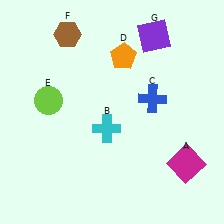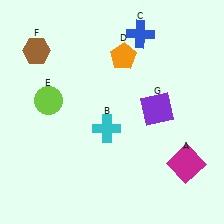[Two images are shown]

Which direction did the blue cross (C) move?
The blue cross (C) moved up.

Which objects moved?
The objects that moved are: the blue cross (C), the brown hexagon (F), the purple square (G).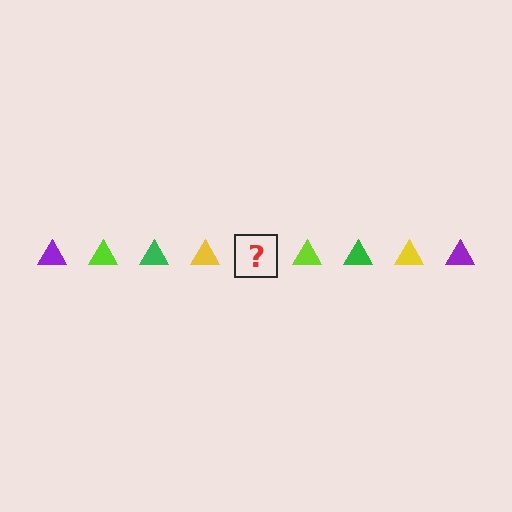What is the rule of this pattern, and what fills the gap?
The rule is that the pattern cycles through purple, lime, green, yellow triangles. The gap should be filled with a purple triangle.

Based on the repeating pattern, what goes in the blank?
The blank should be a purple triangle.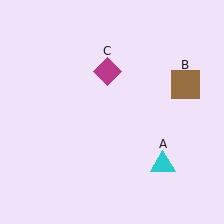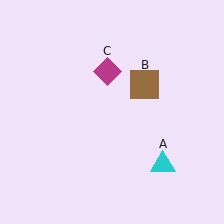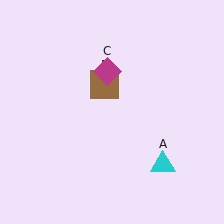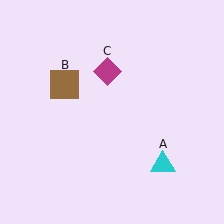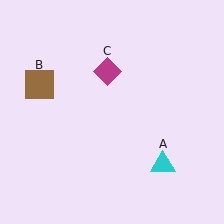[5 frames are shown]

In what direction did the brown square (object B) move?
The brown square (object B) moved left.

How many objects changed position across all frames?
1 object changed position: brown square (object B).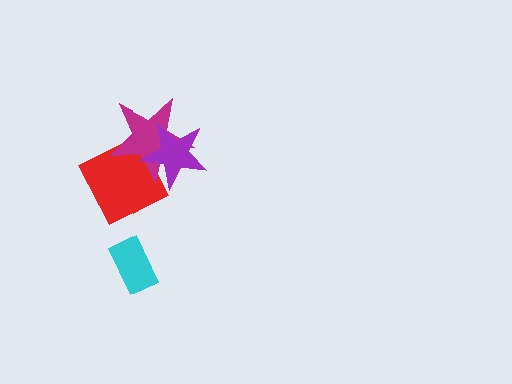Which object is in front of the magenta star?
The purple star is in front of the magenta star.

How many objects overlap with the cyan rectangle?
0 objects overlap with the cyan rectangle.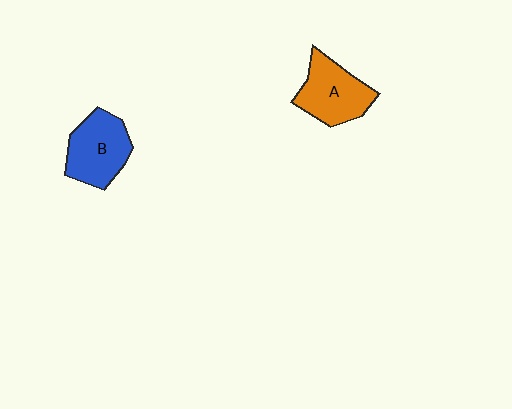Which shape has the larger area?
Shape B (blue).